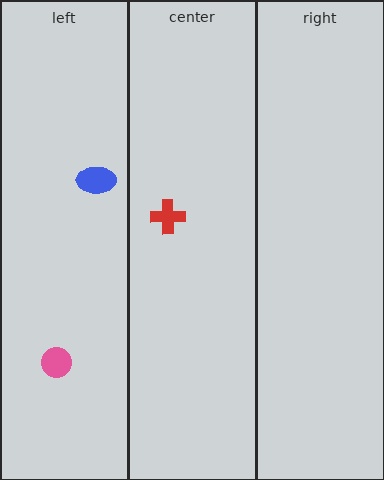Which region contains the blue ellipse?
The left region.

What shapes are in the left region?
The blue ellipse, the pink circle.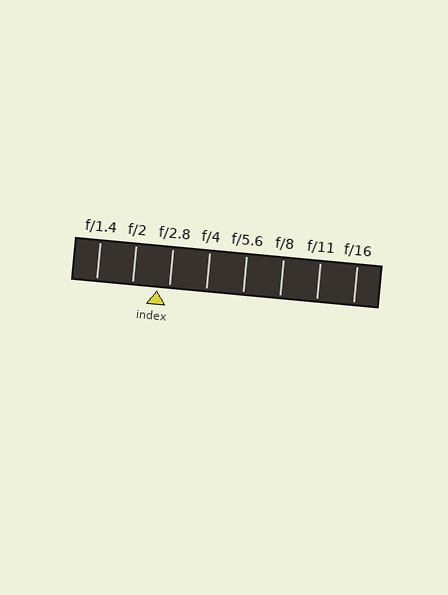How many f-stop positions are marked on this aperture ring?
There are 8 f-stop positions marked.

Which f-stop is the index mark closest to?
The index mark is closest to f/2.8.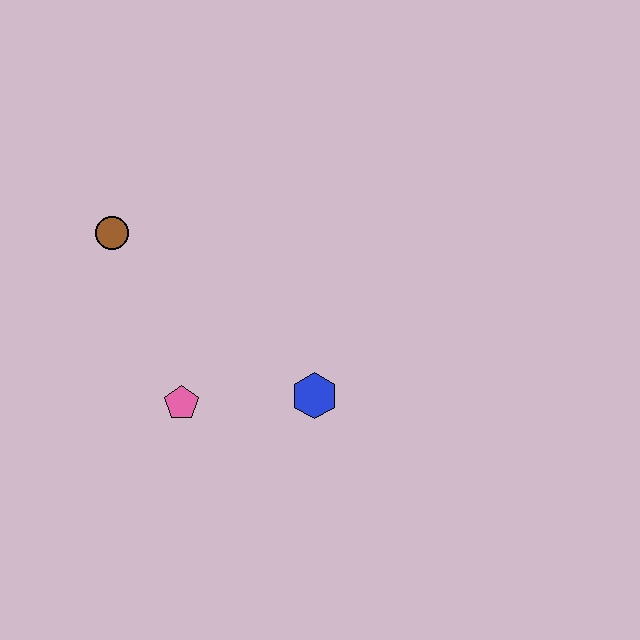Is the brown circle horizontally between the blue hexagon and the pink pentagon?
No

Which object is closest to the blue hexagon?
The pink pentagon is closest to the blue hexagon.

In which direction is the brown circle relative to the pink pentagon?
The brown circle is above the pink pentagon.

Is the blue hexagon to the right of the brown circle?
Yes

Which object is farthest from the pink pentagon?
The brown circle is farthest from the pink pentagon.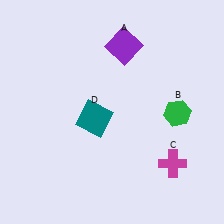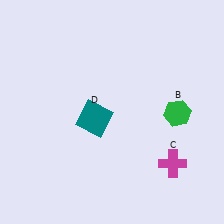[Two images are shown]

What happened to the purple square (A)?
The purple square (A) was removed in Image 2. It was in the top-right area of Image 1.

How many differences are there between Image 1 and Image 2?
There is 1 difference between the two images.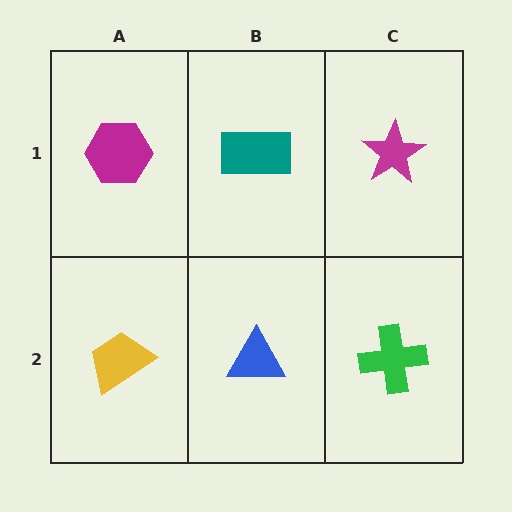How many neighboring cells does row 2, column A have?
2.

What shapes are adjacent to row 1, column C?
A green cross (row 2, column C), a teal rectangle (row 1, column B).